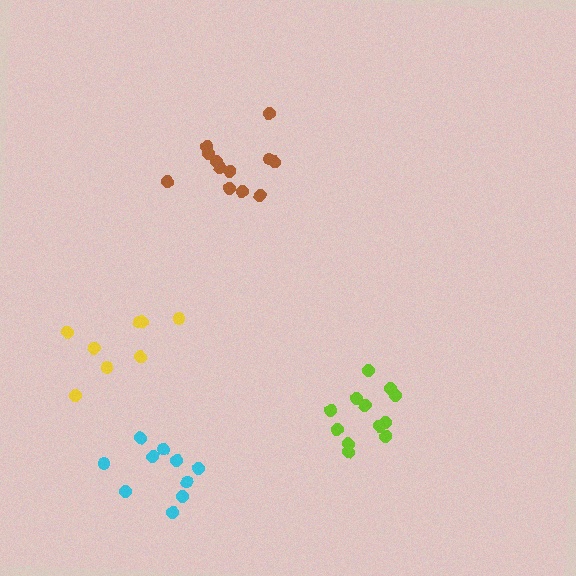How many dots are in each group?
Group 1: 10 dots, Group 2: 12 dots, Group 3: 12 dots, Group 4: 8 dots (42 total).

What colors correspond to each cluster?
The clusters are colored: cyan, brown, lime, yellow.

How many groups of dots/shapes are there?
There are 4 groups.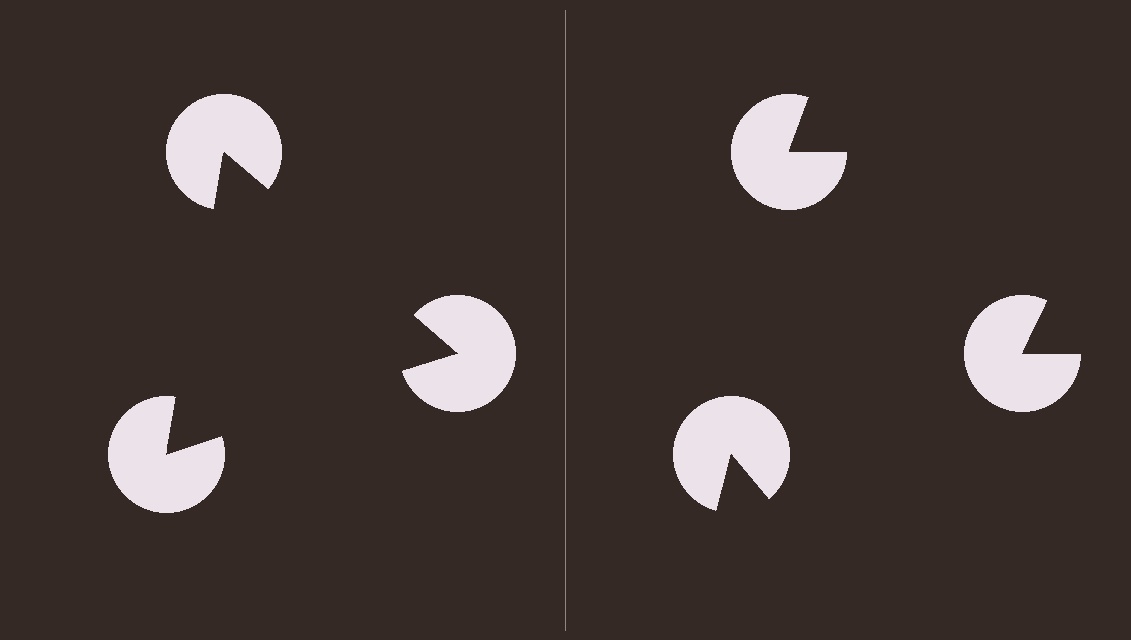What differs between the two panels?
The pac-man discs are positioned identically on both sides; only the wedge orientations differ. On the left they align to a triangle; on the right they are misaligned.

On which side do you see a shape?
An illusory triangle appears on the left side. On the right side the wedge cuts are rotated, so no coherent shape forms.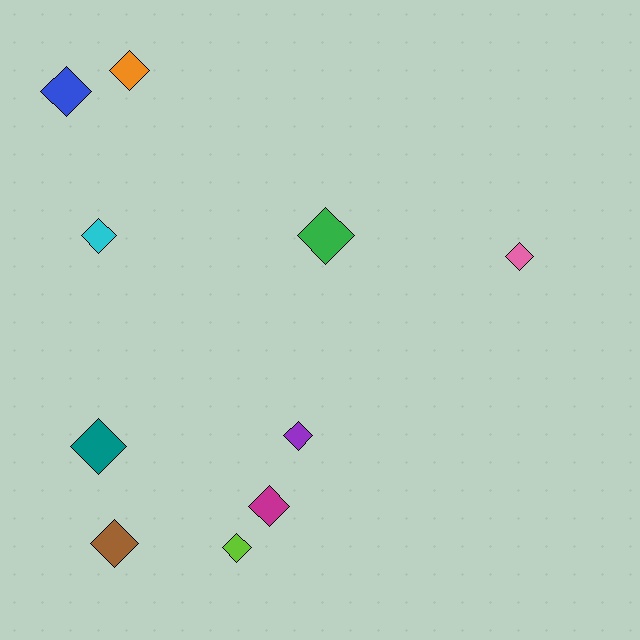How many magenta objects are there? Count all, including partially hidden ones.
There is 1 magenta object.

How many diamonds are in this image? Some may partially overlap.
There are 10 diamonds.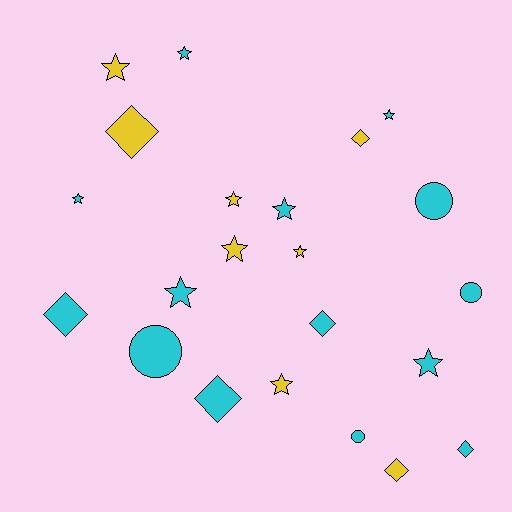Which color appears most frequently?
Cyan, with 14 objects.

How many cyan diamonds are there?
There are 4 cyan diamonds.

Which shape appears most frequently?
Star, with 11 objects.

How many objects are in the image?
There are 22 objects.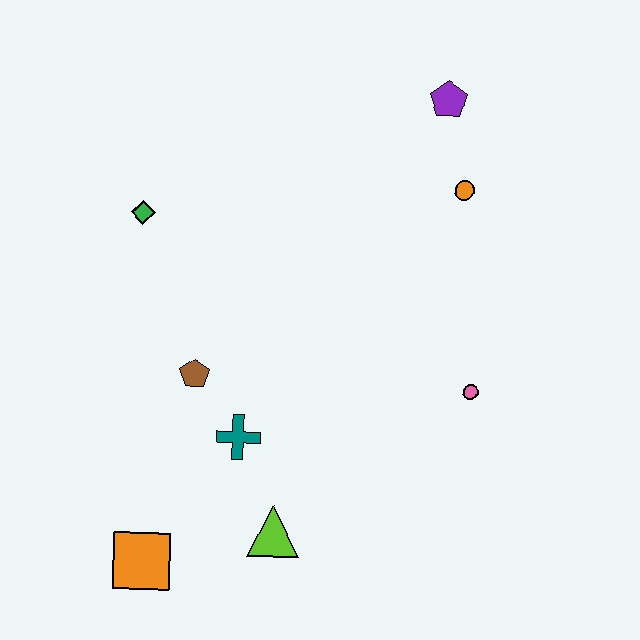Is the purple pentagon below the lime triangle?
No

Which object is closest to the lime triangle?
The teal cross is closest to the lime triangle.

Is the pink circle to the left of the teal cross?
No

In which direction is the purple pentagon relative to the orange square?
The purple pentagon is above the orange square.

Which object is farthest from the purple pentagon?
The orange square is farthest from the purple pentagon.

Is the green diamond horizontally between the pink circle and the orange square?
No